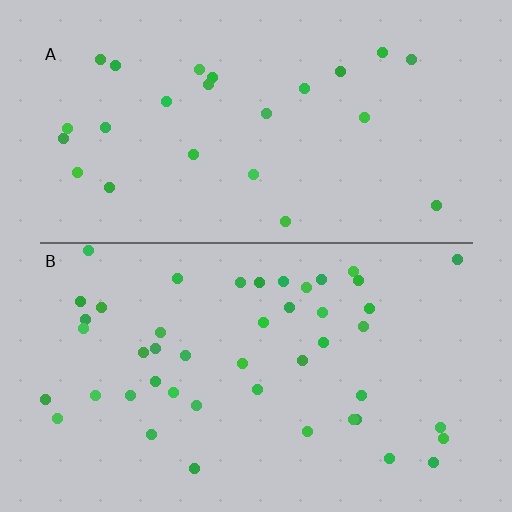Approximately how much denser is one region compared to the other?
Approximately 1.8× — region B over region A.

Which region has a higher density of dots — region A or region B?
B (the bottom).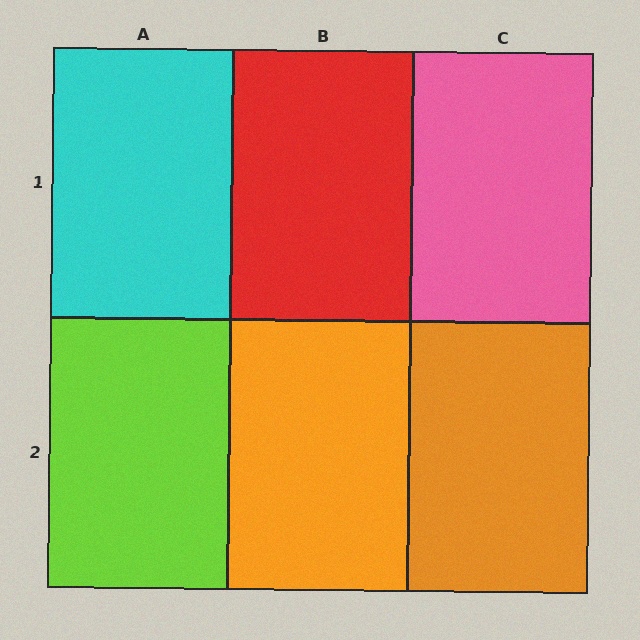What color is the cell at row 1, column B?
Red.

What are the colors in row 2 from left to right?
Lime, orange, orange.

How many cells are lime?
1 cell is lime.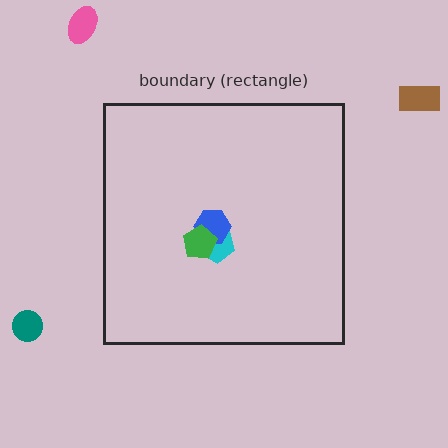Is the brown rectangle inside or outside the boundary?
Outside.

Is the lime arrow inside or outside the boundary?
Inside.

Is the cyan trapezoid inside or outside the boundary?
Inside.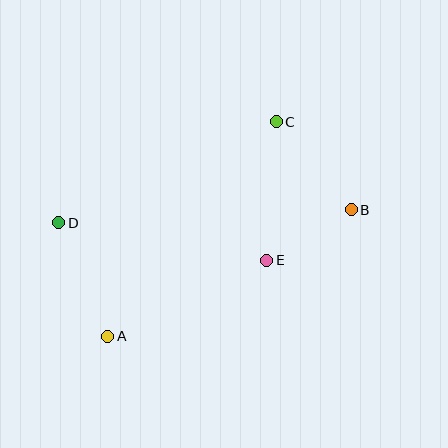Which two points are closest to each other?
Points B and E are closest to each other.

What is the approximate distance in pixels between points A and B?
The distance between A and B is approximately 274 pixels.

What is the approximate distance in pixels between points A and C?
The distance between A and C is approximately 273 pixels.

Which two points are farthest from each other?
Points B and D are farthest from each other.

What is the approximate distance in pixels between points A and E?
The distance between A and E is approximately 176 pixels.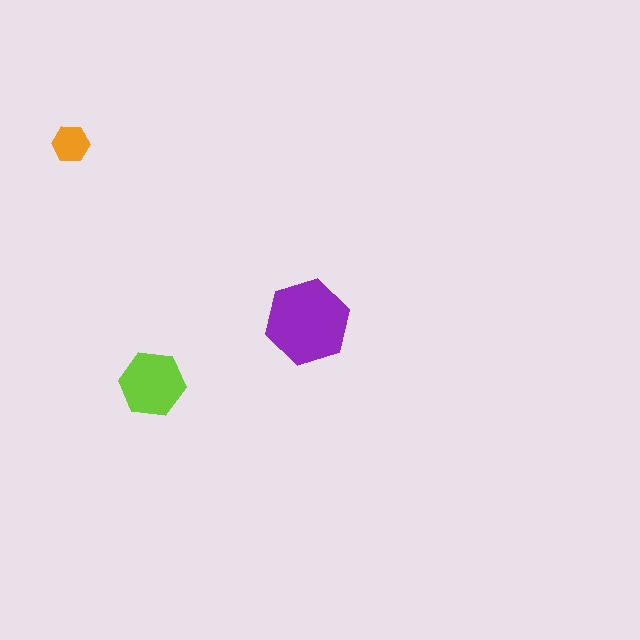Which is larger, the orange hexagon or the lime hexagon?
The lime one.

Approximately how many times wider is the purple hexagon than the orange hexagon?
About 2.5 times wider.